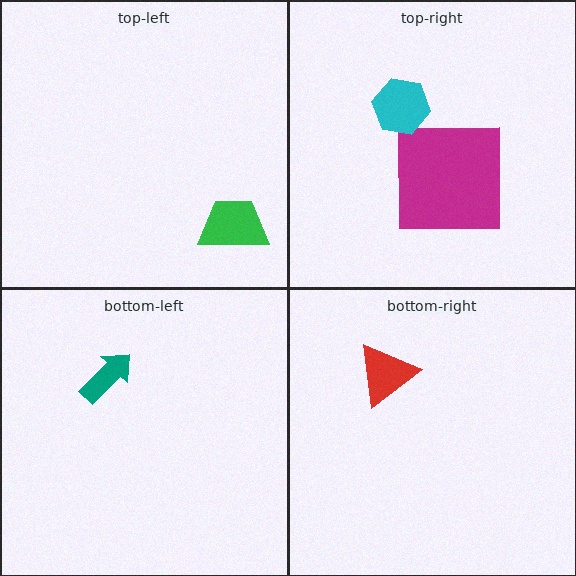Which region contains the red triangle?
The bottom-right region.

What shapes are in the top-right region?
The magenta square, the cyan hexagon.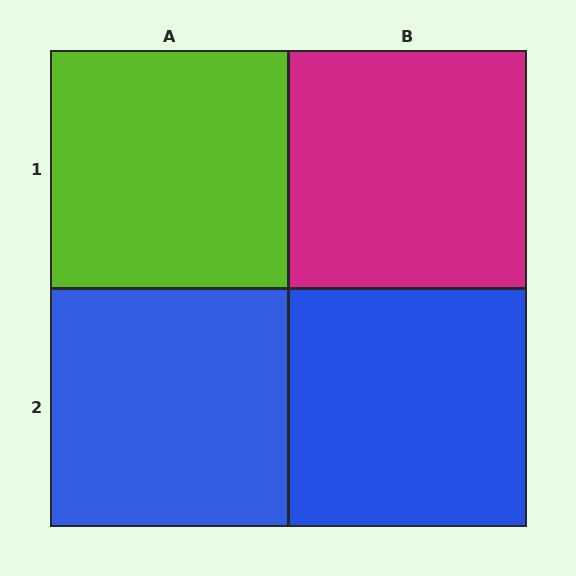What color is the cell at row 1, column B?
Magenta.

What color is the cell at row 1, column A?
Lime.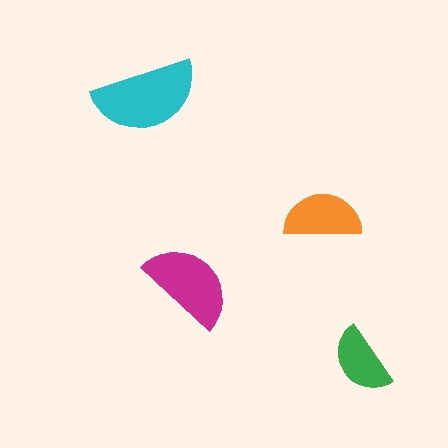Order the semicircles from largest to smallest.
the cyan one, the magenta one, the orange one, the green one.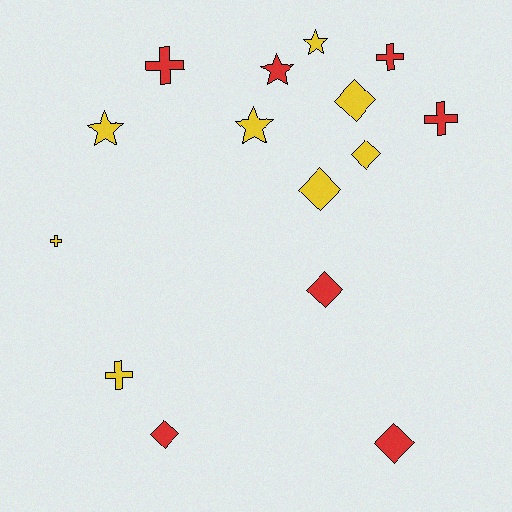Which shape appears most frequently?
Diamond, with 6 objects.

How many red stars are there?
There is 1 red star.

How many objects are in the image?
There are 15 objects.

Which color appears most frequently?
Yellow, with 8 objects.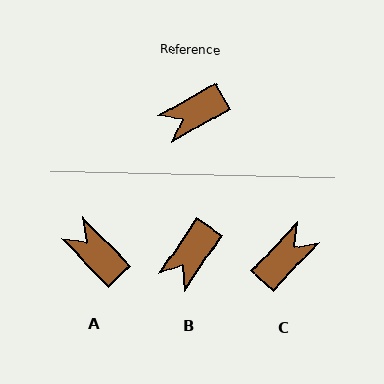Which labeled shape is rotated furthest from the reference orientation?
C, about 163 degrees away.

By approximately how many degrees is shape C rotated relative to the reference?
Approximately 163 degrees clockwise.